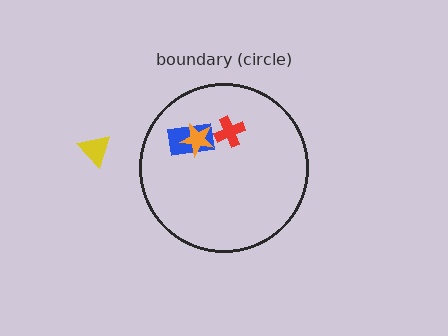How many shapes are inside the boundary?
3 inside, 1 outside.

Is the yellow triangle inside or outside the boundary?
Outside.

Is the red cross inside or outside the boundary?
Inside.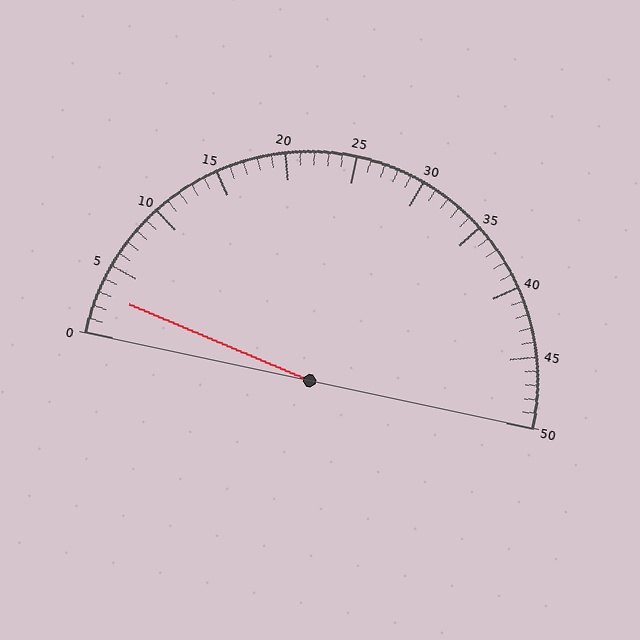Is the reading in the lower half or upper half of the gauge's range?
The reading is in the lower half of the range (0 to 50).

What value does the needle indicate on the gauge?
The needle indicates approximately 3.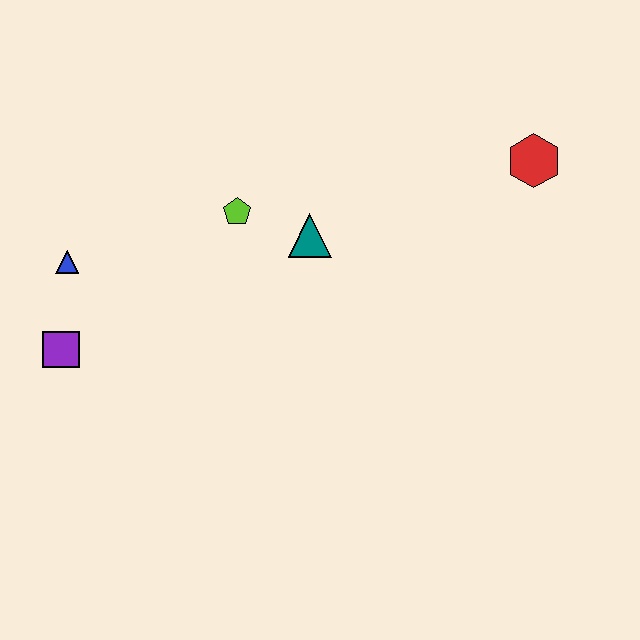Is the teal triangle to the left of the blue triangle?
No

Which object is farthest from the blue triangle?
The red hexagon is farthest from the blue triangle.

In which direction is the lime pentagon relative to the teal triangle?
The lime pentagon is to the left of the teal triangle.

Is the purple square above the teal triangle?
No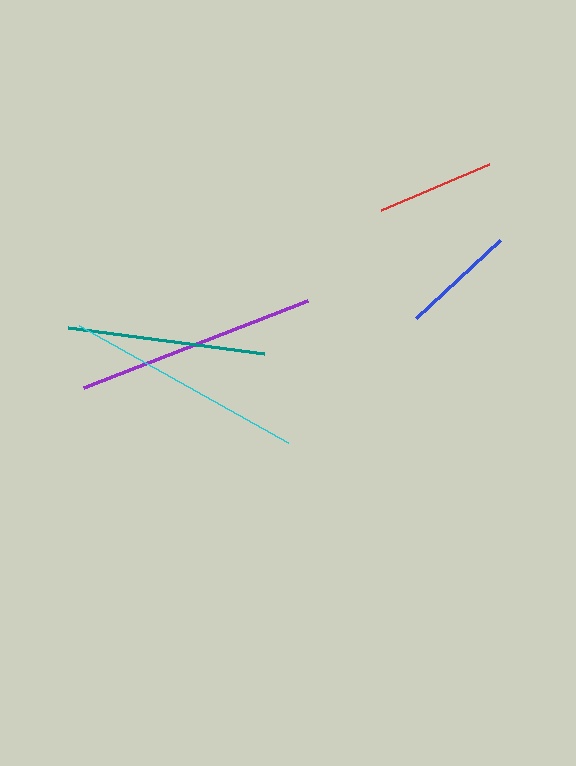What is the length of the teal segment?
The teal segment is approximately 197 pixels long.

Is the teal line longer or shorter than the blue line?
The teal line is longer than the blue line.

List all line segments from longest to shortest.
From longest to shortest: purple, cyan, teal, red, blue.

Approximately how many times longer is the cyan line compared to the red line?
The cyan line is approximately 2.0 times the length of the red line.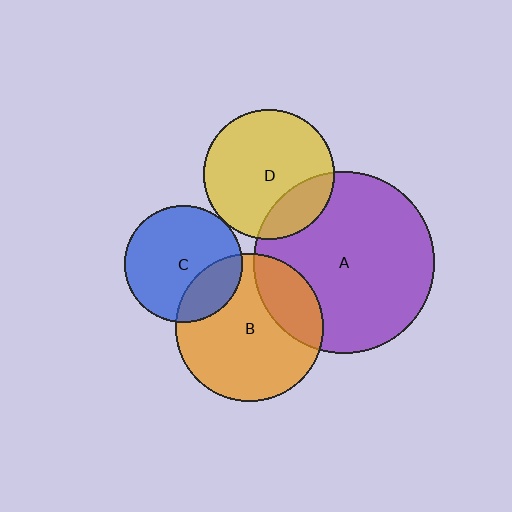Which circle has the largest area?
Circle A (purple).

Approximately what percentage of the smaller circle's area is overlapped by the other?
Approximately 25%.